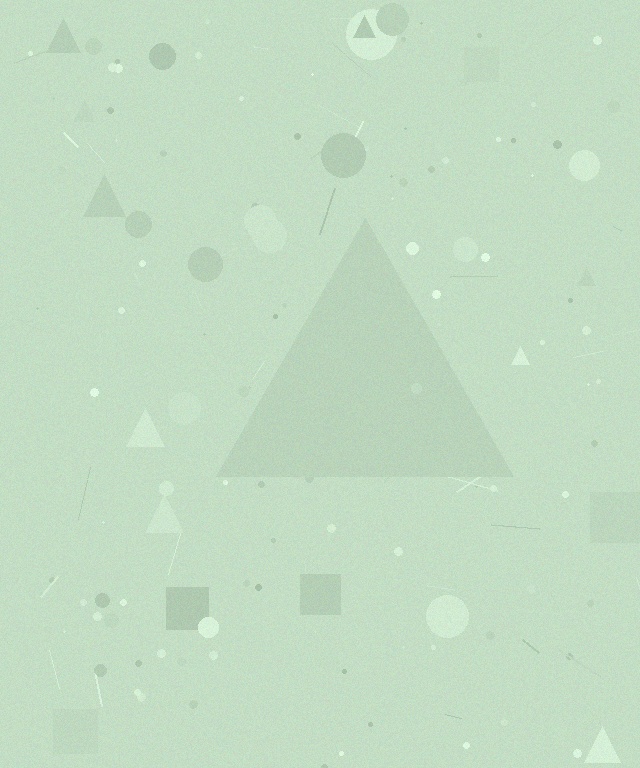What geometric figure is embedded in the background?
A triangle is embedded in the background.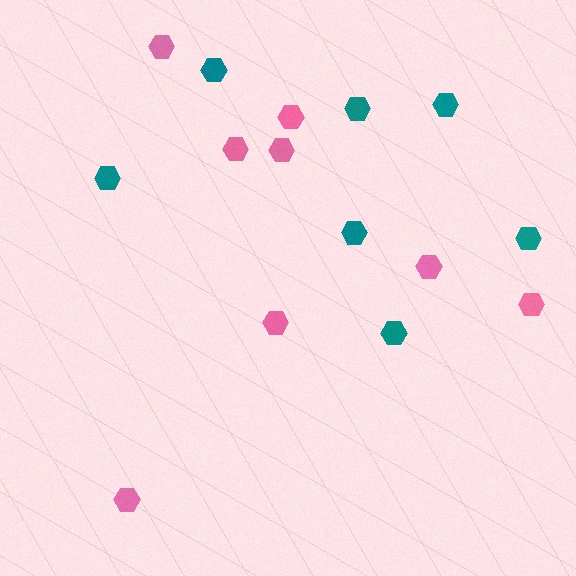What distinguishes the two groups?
There are 2 groups: one group of pink hexagons (8) and one group of teal hexagons (7).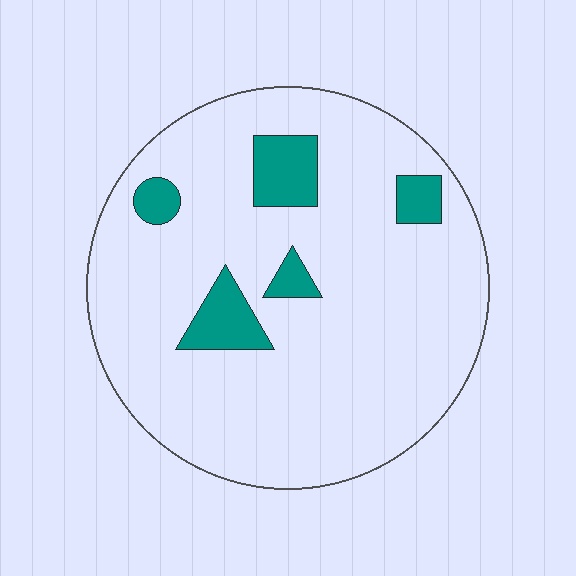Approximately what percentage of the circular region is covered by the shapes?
Approximately 10%.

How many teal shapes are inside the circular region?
5.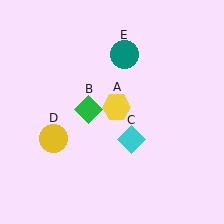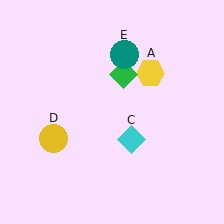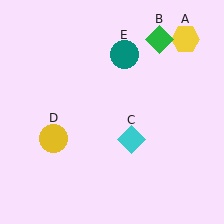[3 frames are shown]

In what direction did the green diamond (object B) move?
The green diamond (object B) moved up and to the right.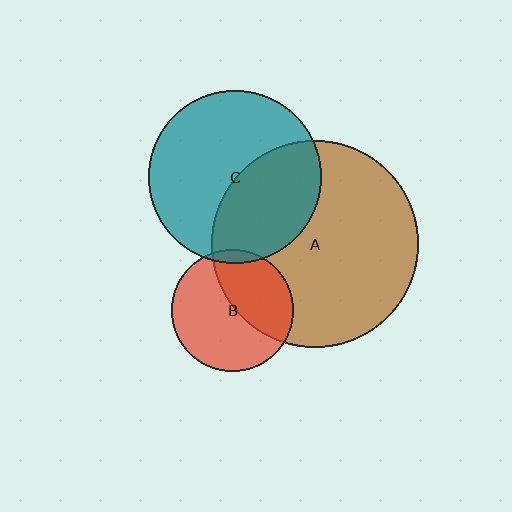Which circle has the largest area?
Circle A (brown).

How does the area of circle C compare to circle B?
Approximately 2.0 times.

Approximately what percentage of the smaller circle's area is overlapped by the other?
Approximately 40%.